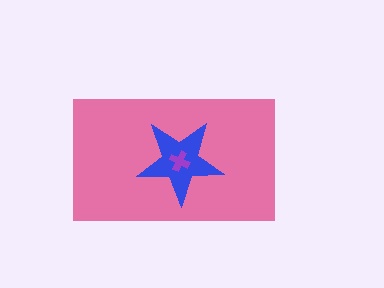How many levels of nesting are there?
3.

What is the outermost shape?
The pink rectangle.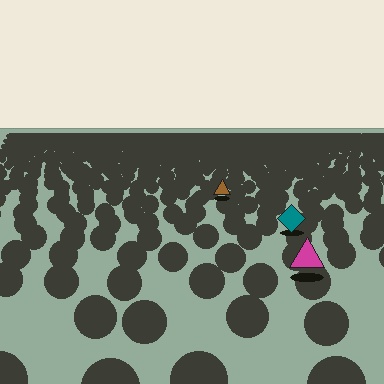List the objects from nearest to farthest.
From nearest to farthest: the magenta triangle, the teal diamond, the brown triangle.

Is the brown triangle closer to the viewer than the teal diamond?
No. The teal diamond is closer — you can tell from the texture gradient: the ground texture is coarser near it.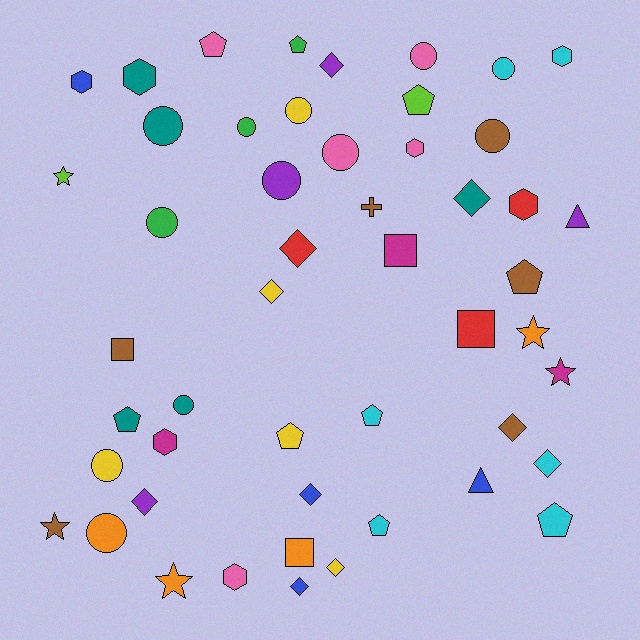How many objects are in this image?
There are 50 objects.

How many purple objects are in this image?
There are 4 purple objects.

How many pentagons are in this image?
There are 9 pentagons.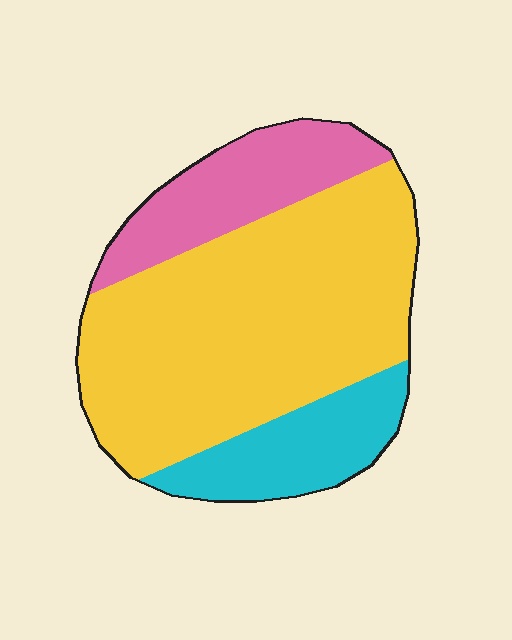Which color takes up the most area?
Yellow, at roughly 65%.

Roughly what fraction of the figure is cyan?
Cyan takes up about one sixth (1/6) of the figure.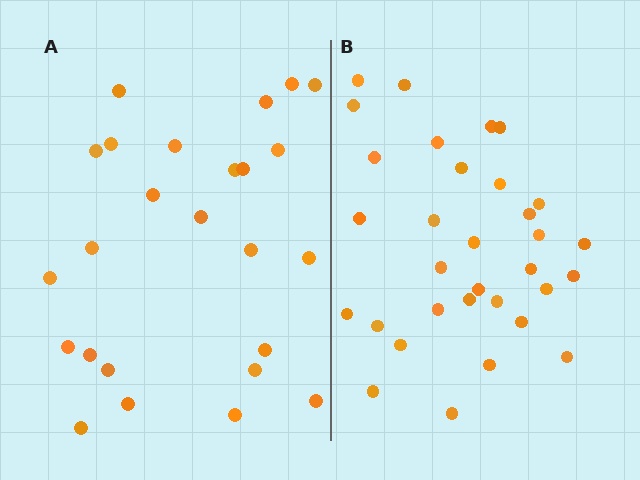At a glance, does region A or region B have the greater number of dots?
Region B (the right region) has more dots.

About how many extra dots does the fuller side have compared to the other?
Region B has roughly 8 or so more dots than region A.